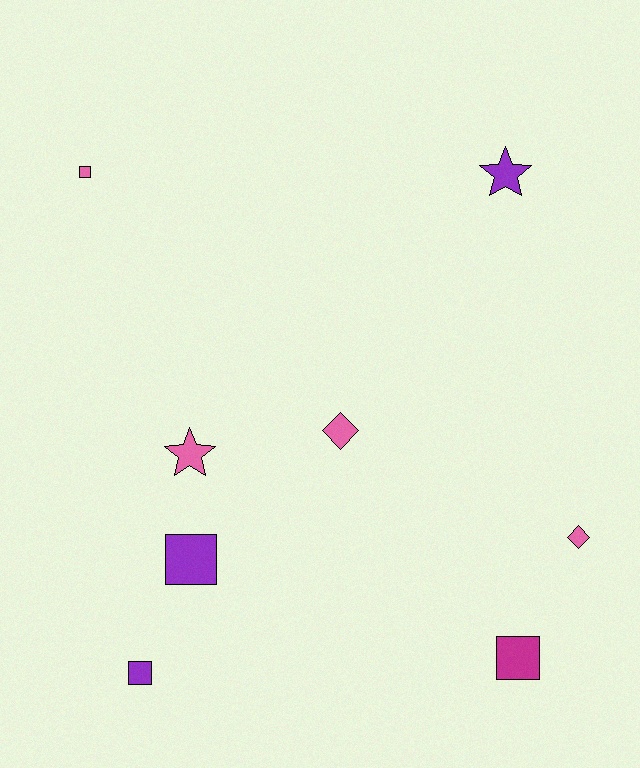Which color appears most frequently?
Pink, with 4 objects.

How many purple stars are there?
There is 1 purple star.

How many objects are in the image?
There are 8 objects.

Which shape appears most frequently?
Square, with 4 objects.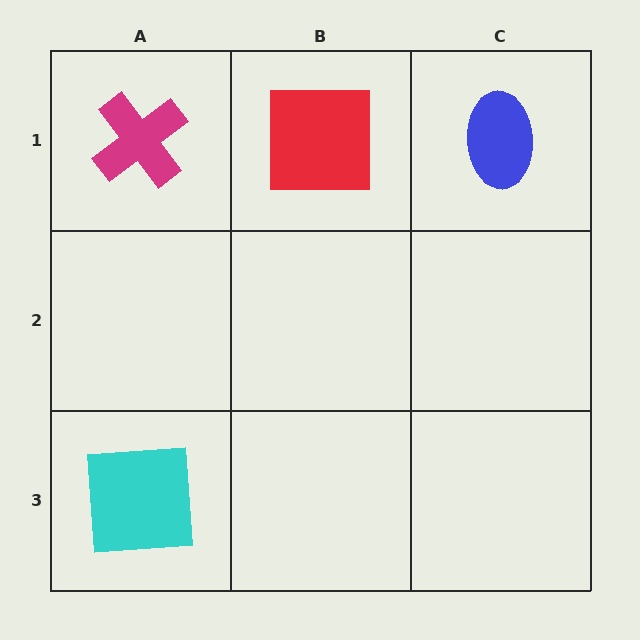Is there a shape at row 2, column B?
No, that cell is empty.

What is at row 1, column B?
A red square.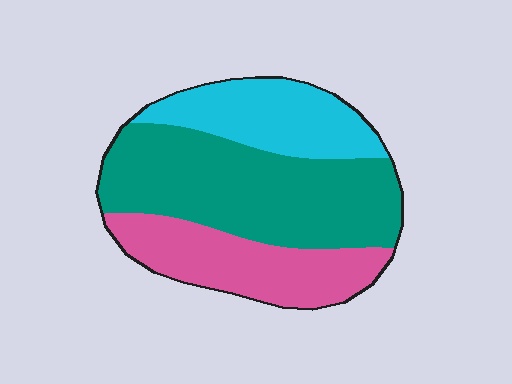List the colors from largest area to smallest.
From largest to smallest: teal, pink, cyan.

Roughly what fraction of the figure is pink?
Pink takes up about one quarter (1/4) of the figure.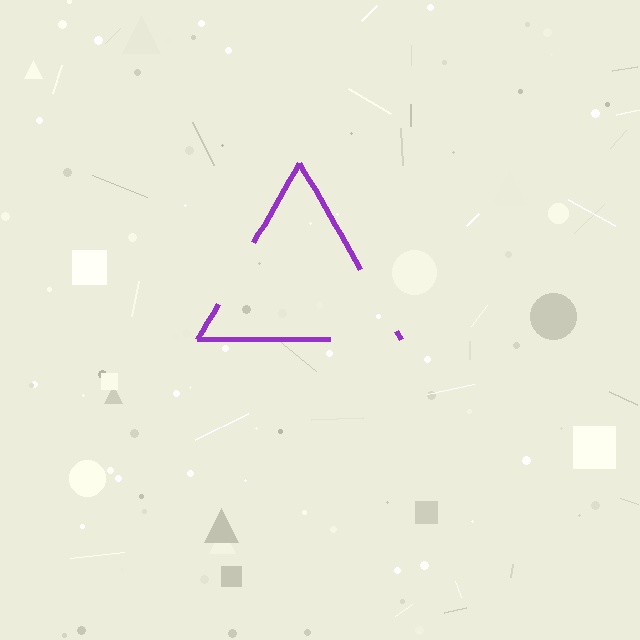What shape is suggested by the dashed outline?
The dashed outline suggests a triangle.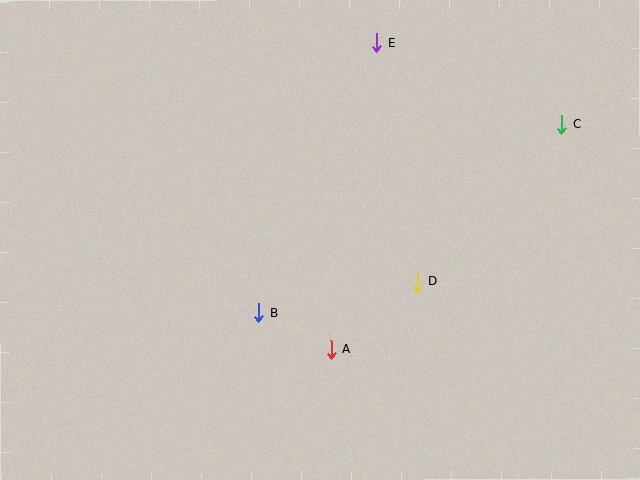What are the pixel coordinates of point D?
Point D is at (418, 282).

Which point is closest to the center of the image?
Point B at (259, 313) is closest to the center.